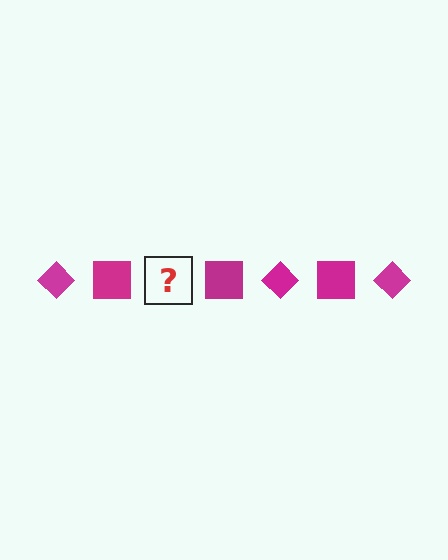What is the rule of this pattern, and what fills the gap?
The rule is that the pattern cycles through diamond, square shapes in magenta. The gap should be filled with a magenta diamond.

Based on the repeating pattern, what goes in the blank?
The blank should be a magenta diamond.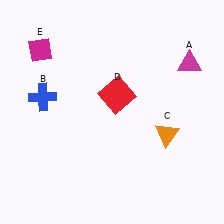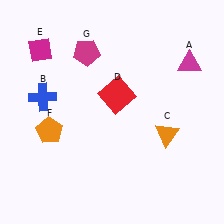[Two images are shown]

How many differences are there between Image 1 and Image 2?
There are 2 differences between the two images.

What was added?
An orange pentagon (F), a magenta pentagon (G) were added in Image 2.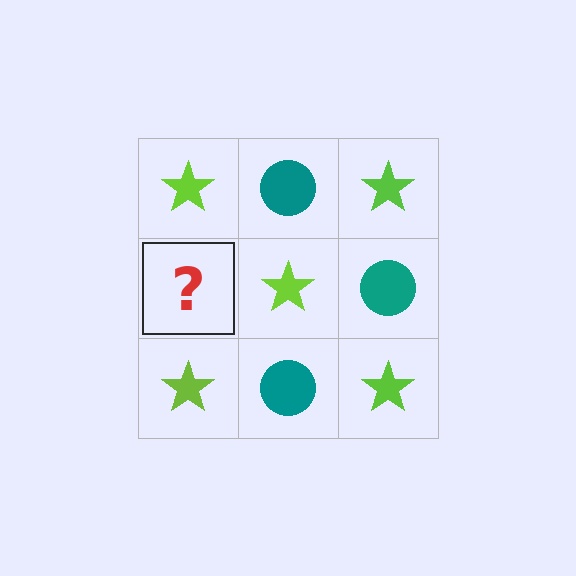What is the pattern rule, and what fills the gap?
The rule is that it alternates lime star and teal circle in a checkerboard pattern. The gap should be filled with a teal circle.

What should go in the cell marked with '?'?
The missing cell should contain a teal circle.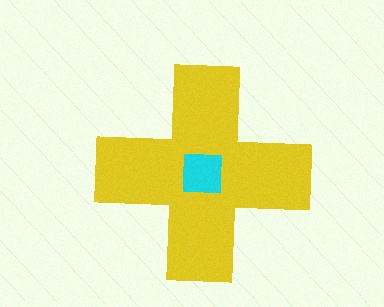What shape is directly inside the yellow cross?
The cyan square.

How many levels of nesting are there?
2.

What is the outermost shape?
The yellow cross.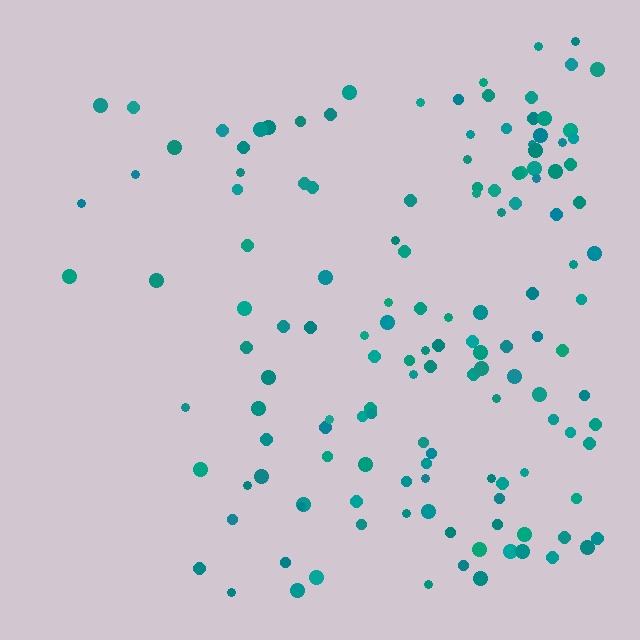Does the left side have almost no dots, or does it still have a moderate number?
Still a moderate number, just noticeably fewer than the right.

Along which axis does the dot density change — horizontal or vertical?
Horizontal.